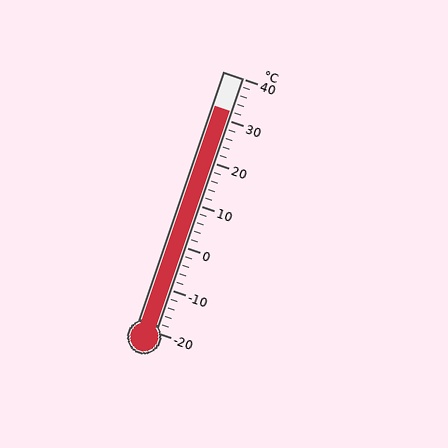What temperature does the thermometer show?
The thermometer shows approximately 32°C.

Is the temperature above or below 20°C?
The temperature is above 20°C.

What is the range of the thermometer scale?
The thermometer scale ranges from -20°C to 40°C.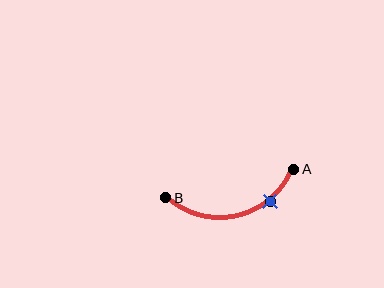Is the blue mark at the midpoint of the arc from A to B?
No. The blue mark lies on the arc but is closer to endpoint A. The arc midpoint would be at the point on the curve equidistant along the arc from both A and B.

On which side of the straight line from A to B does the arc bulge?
The arc bulges below the straight line connecting A and B.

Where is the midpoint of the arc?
The arc midpoint is the point on the curve farthest from the straight line joining A and B. It sits below that line.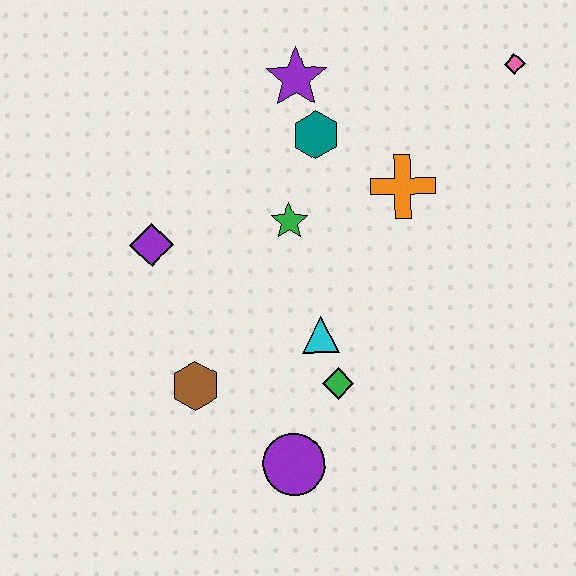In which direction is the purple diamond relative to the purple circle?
The purple diamond is above the purple circle.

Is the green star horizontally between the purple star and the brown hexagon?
Yes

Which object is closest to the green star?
The teal hexagon is closest to the green star.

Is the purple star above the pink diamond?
No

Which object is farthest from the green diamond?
The pink diamond is farthest from the green diamond.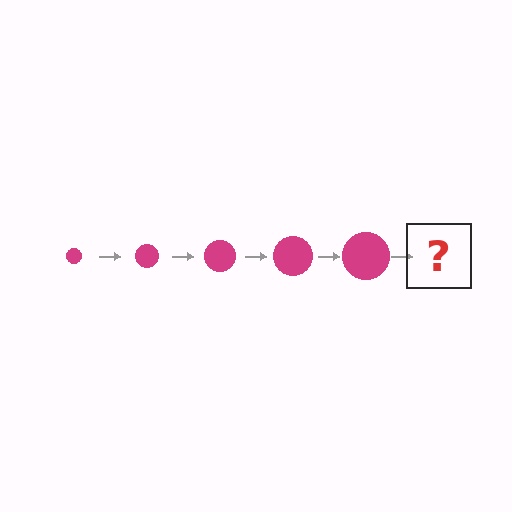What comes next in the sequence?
The next element should be a magenta circle, larger than the previous one.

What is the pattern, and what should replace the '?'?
The pattern is that the circle gets progressively larger each step. The '?' should be a magenta circle, larger than the previous one.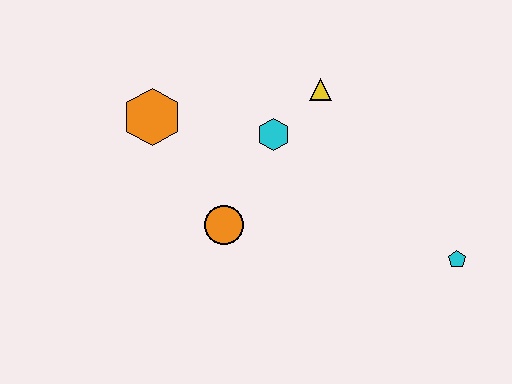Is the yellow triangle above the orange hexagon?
Yes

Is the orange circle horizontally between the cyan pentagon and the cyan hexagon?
No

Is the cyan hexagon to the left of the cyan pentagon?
Yes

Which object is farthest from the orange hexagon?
The cyan pentagon is farthest from the orange hexagon.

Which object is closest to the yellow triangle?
The cyan hexagon is closest to the yellow triangle.